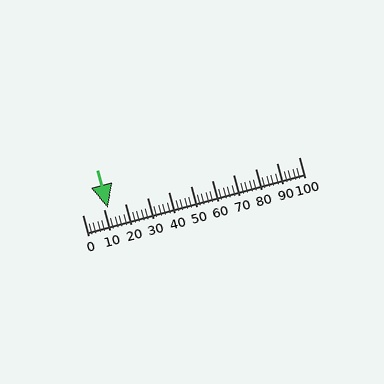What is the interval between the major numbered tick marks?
The major tick marks are spaced 10 units apart.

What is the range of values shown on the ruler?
The ruler shows values from 0 to 100.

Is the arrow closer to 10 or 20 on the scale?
The arrow is closer to 10.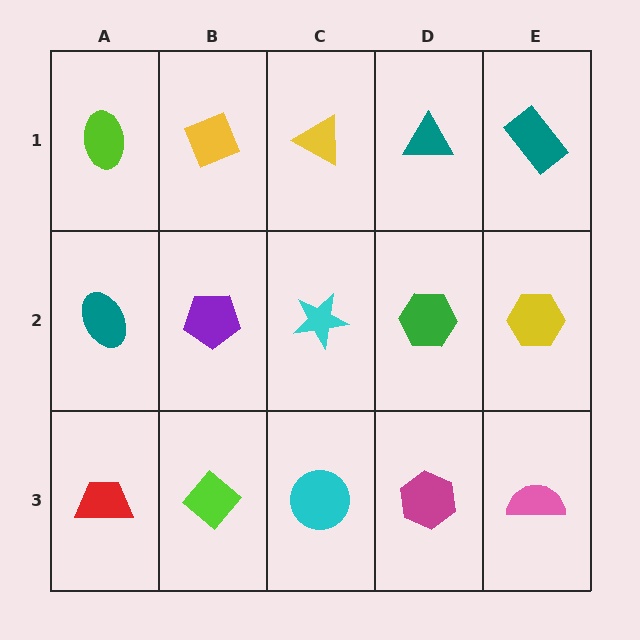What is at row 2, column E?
A yellow hexagon.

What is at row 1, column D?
A teal triangle.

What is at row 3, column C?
A cyan circle.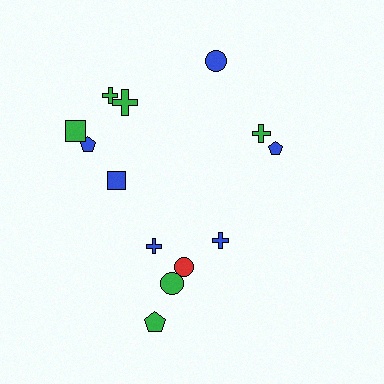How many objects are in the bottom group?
There are 6 objects.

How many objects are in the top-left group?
There are 5 objects.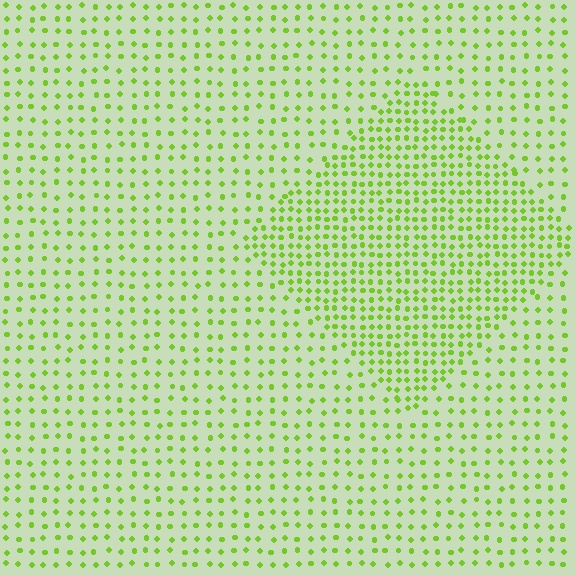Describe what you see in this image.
The image contains small lime elements arranged at two different densities. A diamond-shaped region is visible where the elements are more densely packed than the surrounding area.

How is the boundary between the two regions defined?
The boundary is defined by a change in element density (approximately 2.0x ratio). All elements are the same color, size, and shape.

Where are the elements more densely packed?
The elements are more densely packed inside the diamond boundary.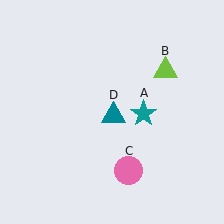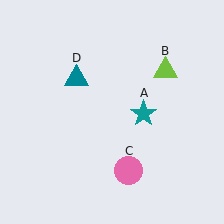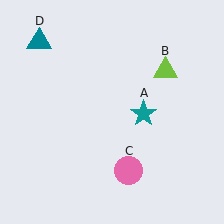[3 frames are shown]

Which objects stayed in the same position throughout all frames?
Teal star (object A) and lime triangle (object B) and pink circle (object C) remained stationary.